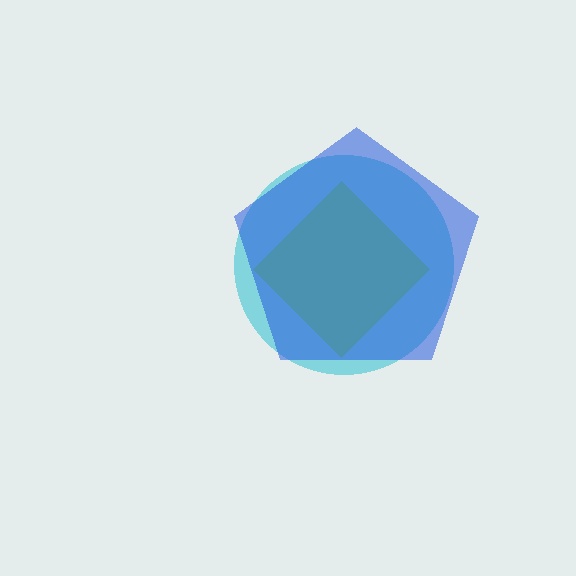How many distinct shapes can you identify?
There are 3 distinct shapes: a cyan circle, a lime diamond, a blue pentagon.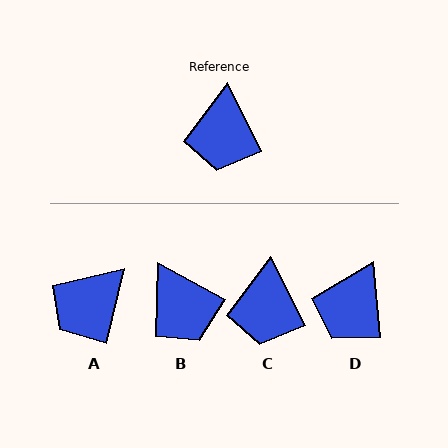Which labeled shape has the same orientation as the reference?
C.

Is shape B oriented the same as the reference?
No, it is off by about 35 degrees.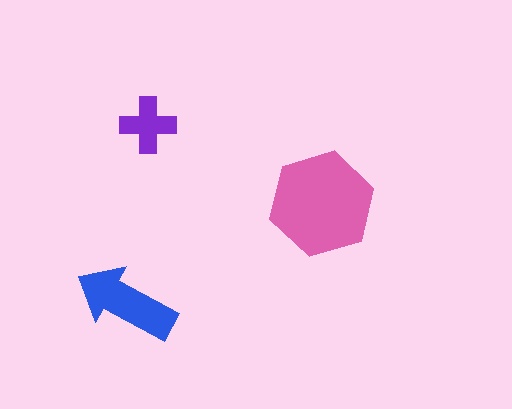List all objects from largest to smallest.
The pink hexagon, the blue arrow, the purple cross.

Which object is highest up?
The purple cross is topmost.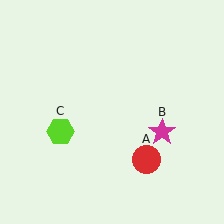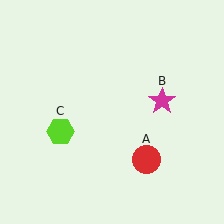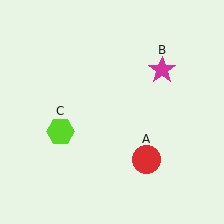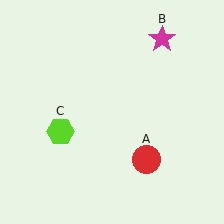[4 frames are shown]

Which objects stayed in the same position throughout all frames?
Red circle (object A) and lime hexagon (object C) remained stationary.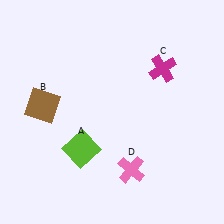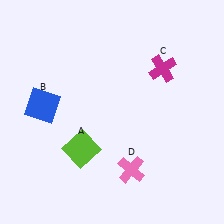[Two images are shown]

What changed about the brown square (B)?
In Image 1, B is brown. In Image 2, it changed to blue.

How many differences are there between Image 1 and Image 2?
There is 1 difference between the two images.